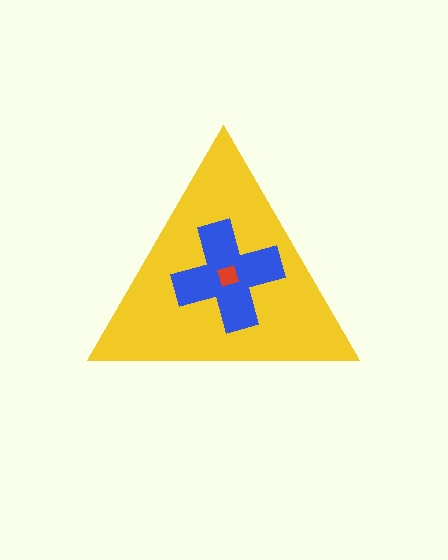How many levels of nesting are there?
3.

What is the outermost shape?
The yellow triangle.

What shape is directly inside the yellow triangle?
The blue cross.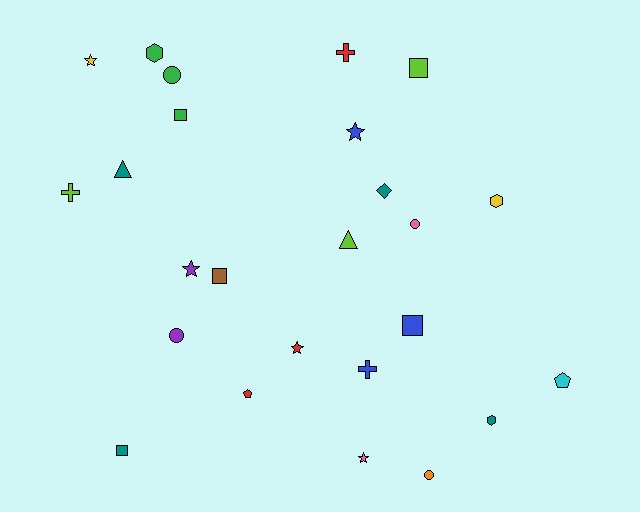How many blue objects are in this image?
There are 3 blue objects.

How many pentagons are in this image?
There are 2 pentagons.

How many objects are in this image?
There are 25 objects.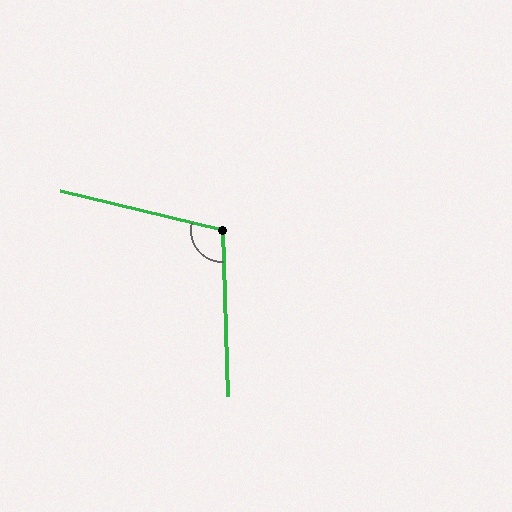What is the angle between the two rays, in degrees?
Approximately 105 degrees.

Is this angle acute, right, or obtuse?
It is obtuse.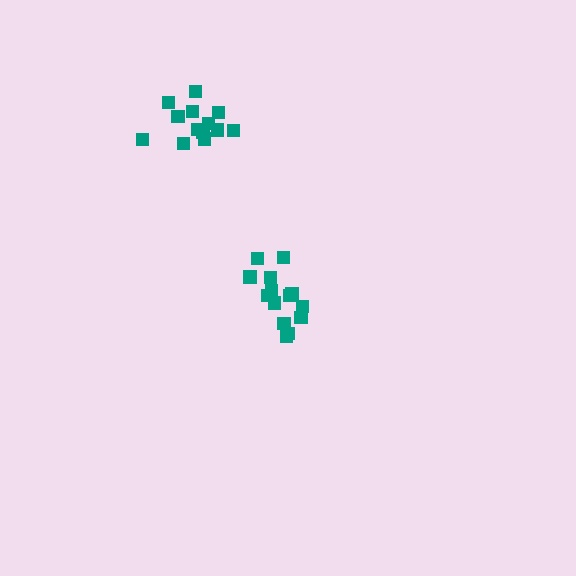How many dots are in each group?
Group 1: 14 dots, Group 2: 13 dots (27 total).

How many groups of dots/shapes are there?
There are 2 groups.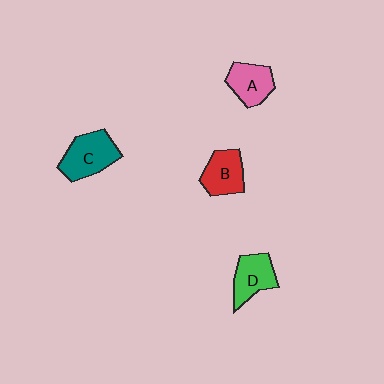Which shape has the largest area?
Shape C (teal).